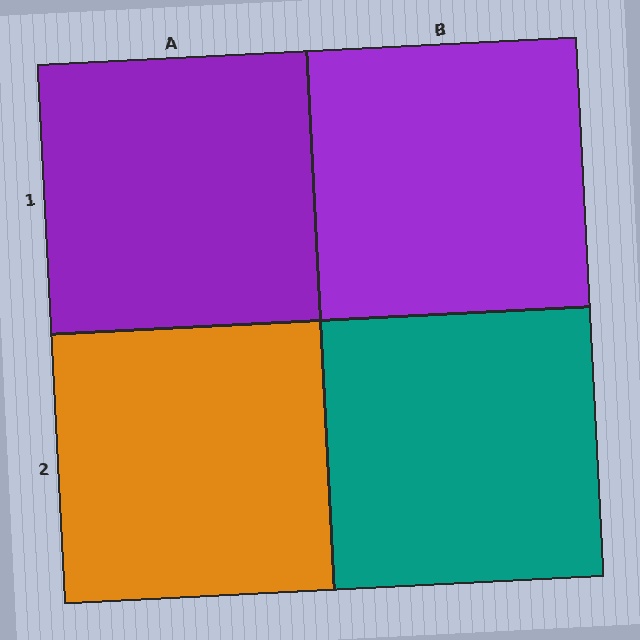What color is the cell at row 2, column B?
Teal.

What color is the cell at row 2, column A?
Orange.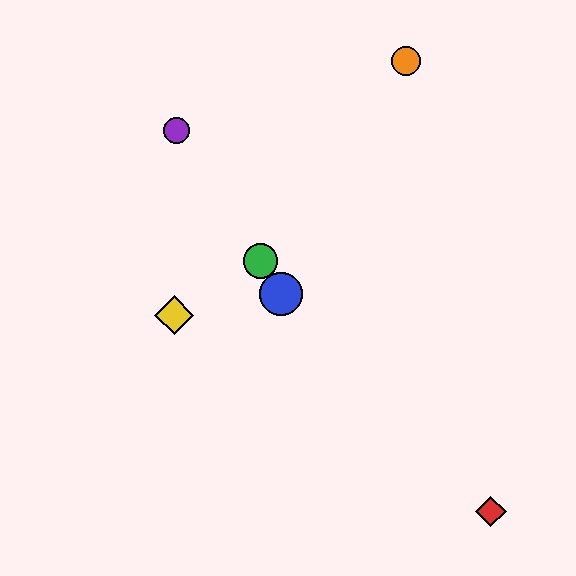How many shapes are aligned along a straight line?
3 shapes (the blue circle, the green circle, the purple circle) are aligned along a straight line.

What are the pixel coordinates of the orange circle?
The orange circle is at (406, 61).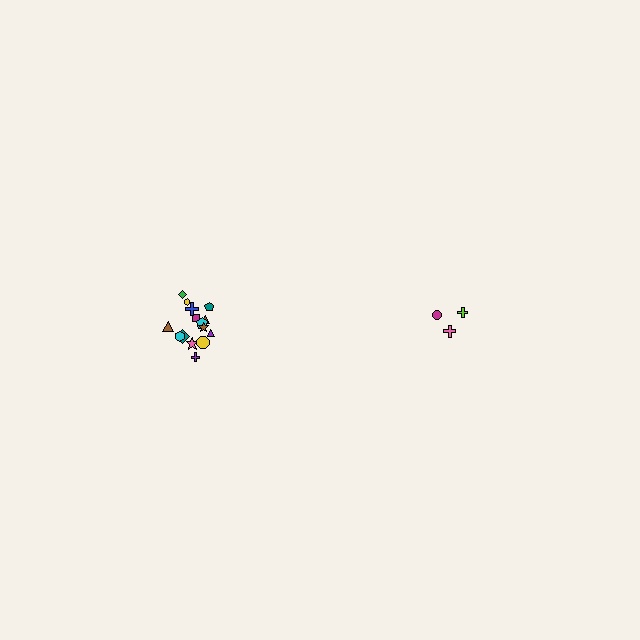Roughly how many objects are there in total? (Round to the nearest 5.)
Roughly 20 objects in total.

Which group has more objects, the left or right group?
The left group.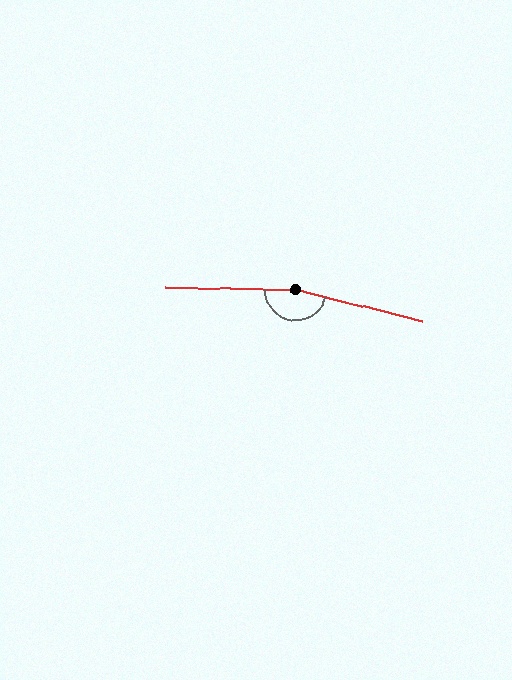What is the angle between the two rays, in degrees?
Approximately 167 degrees.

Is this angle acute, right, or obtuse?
It is obtuse.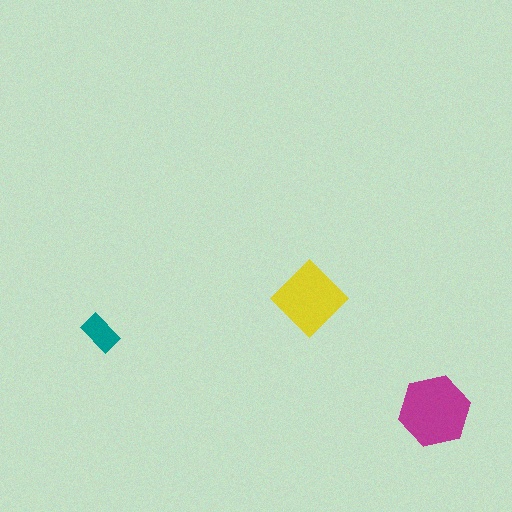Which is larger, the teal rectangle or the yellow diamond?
The yellow diamond.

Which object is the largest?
The magenta hexagon.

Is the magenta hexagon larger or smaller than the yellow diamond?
Larger.